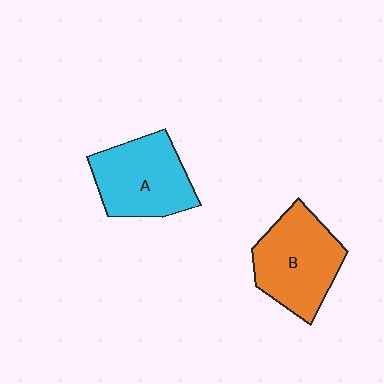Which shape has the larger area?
Shape B (orange).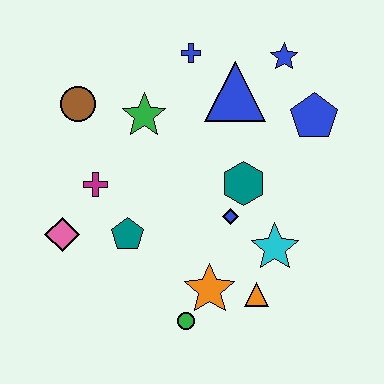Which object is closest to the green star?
The brown circle is closest to the green star.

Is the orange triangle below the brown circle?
Yes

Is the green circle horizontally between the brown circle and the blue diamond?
Yes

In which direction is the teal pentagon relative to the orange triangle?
The teal pentagon is to the left of the orange triangle.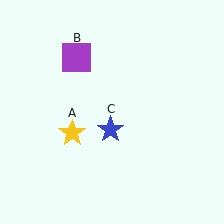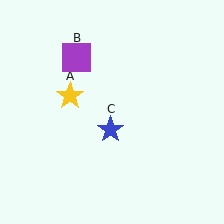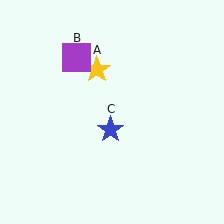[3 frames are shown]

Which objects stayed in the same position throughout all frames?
Purple square (object B) and blue star (object C) remained stationary.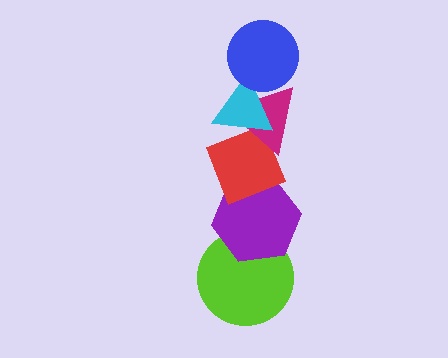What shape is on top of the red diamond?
The magenta triangle is on top of the red diamond.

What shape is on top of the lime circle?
The purple hexagon is on top of the lime circle.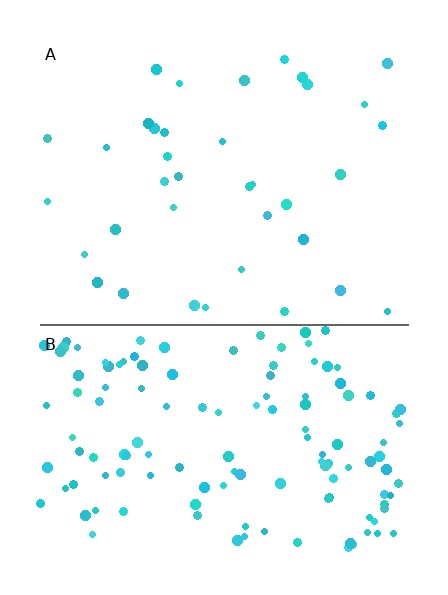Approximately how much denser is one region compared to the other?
Approximately 3.6× — region B over region A.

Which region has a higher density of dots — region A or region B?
B (the bottom).